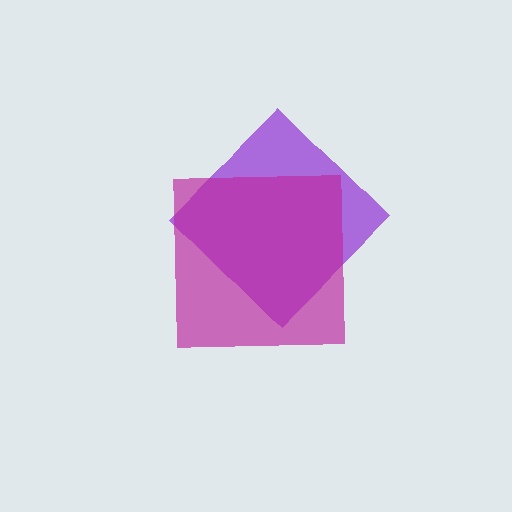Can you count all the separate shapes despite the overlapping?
Yes, there are 2 separate shapes.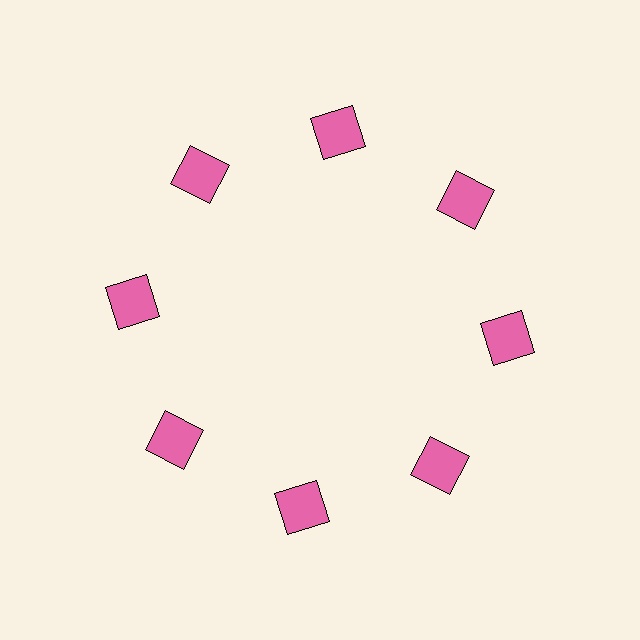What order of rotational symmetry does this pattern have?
This pattern has 8-fold rotational symmetry.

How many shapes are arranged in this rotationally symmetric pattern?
There are 8 shapes, arranged in 8 groups of 1.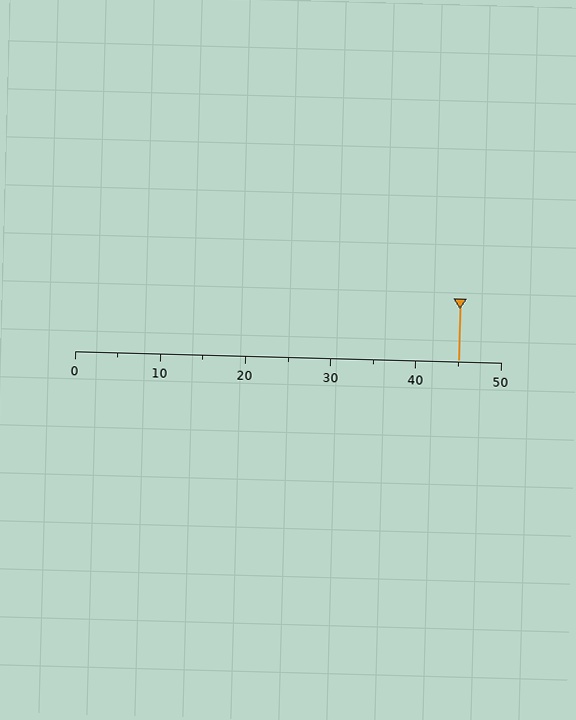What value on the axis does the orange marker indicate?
The marker indicates approximately 45.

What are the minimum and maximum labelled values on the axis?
The axis runs from 0 to 50.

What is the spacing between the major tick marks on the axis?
The major ticks are spaced 10 apart.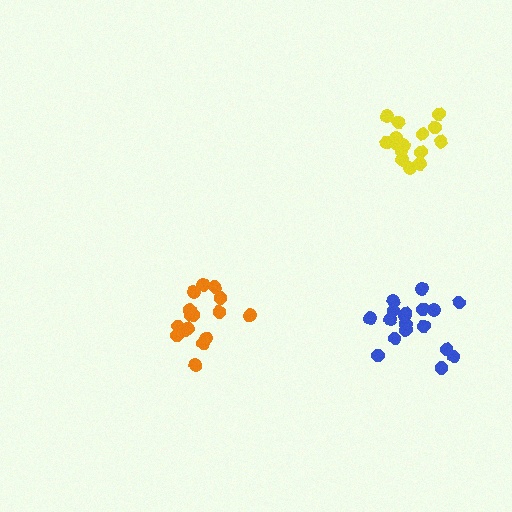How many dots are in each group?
Group 1: 16 dots, Group 2: 15 dots, Group 3: 18 dots (49 total).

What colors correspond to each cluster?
The clusters are colored: orange, yellow, blue.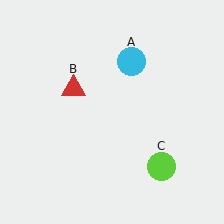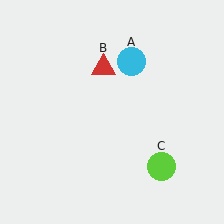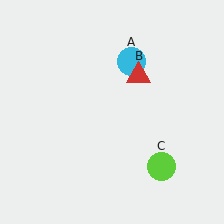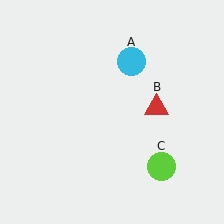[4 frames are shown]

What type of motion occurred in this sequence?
The red triangle (object B) rotated clockwise around the center of the scene.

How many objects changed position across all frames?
1 object changed position: red triangle (object B).